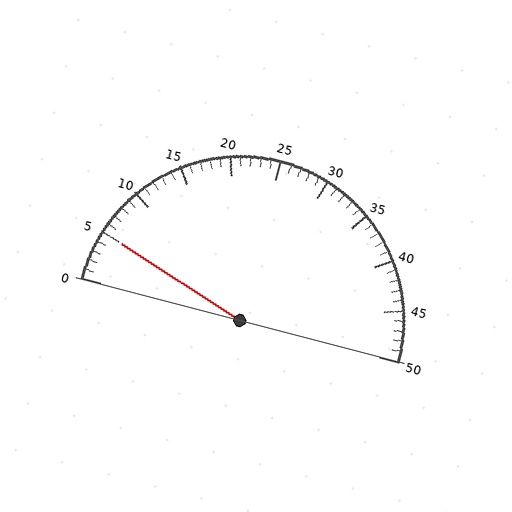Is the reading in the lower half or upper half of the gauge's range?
The reading is in the lower half of the range (0 to 50).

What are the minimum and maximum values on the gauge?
The gauge ranges from 0 to 50.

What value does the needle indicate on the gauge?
The needle indicates approximately 5.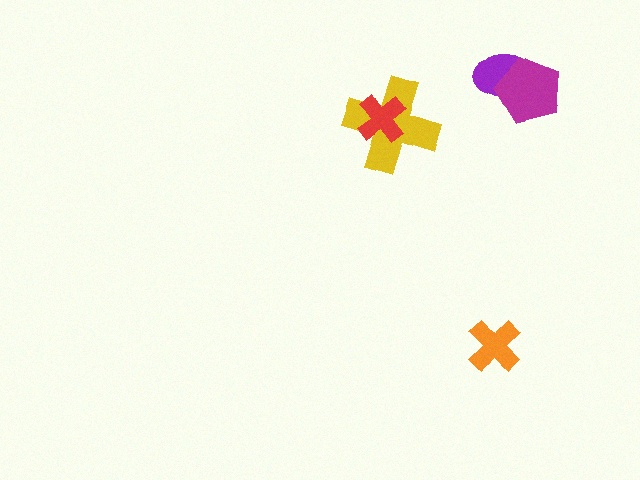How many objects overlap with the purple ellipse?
1 object overlaps with the purple ellipse.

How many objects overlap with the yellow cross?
1 object overlaps with the yellow cross.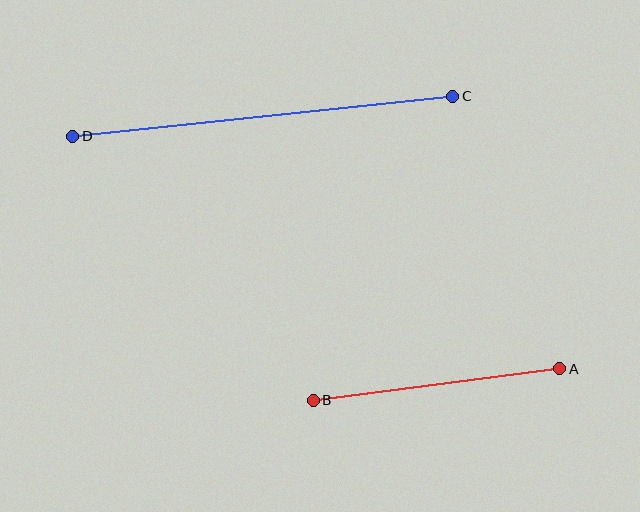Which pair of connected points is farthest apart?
Points C and D are farthest apart.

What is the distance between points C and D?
The distance is approximately 382 pixels.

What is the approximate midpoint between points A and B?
The midpoint is at approximately (437, 384) pixels.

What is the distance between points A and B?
The distance is approximately 249 pixels.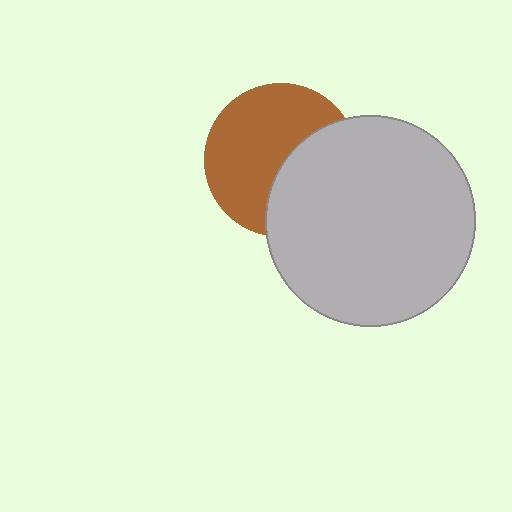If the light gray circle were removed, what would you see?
You would see the complete brown circle.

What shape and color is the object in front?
The object in front is a light gray circle.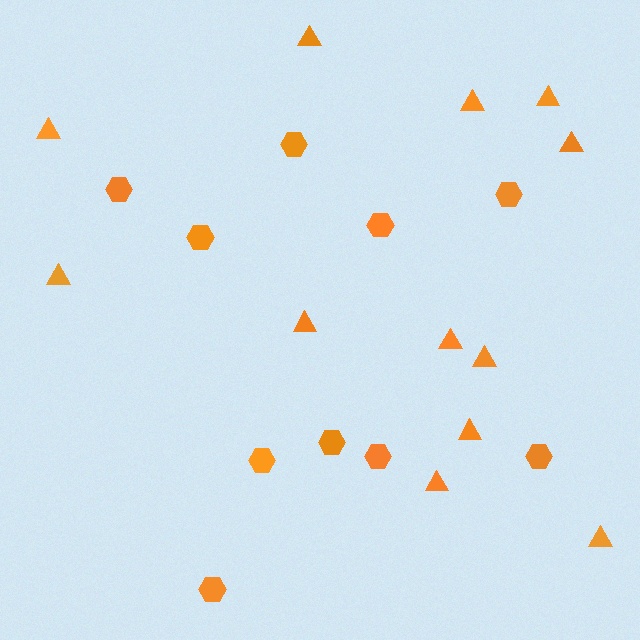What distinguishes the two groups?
There are 2 groups: one group of hexagons (10) and one group of triangles (12).